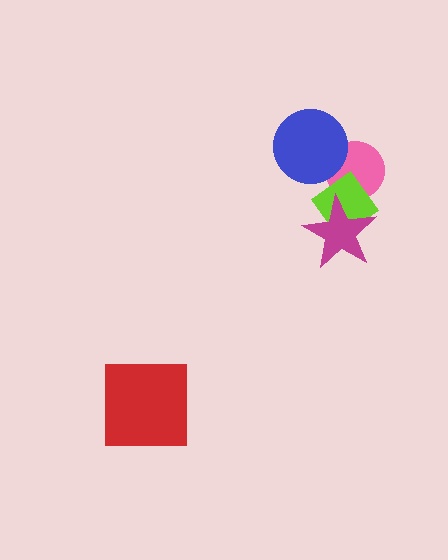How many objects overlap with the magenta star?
1 object overlaps with the magenta star.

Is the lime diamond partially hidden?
Yes, it is partially covered by another shape.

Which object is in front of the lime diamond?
The magenta star is in front of the lime diamond.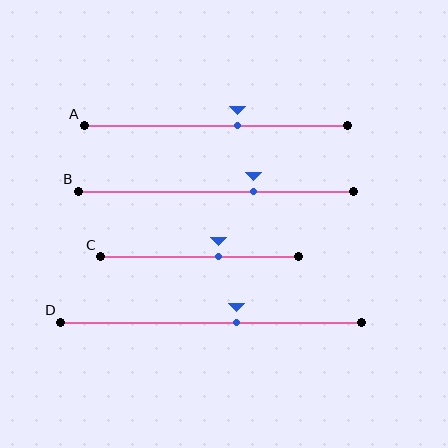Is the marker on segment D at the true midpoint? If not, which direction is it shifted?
No, the marker on segment D is shifted to the right by about 8% of the segment length.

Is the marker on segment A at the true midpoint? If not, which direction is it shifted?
No, the marker on segment A is shifted to the right by about 8% of the segment length.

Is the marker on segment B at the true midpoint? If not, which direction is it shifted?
No, the marker on segment B is shifted to the right by about 14% of the segment length.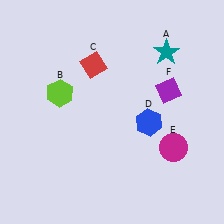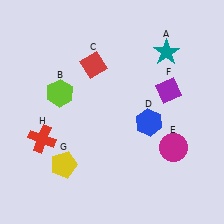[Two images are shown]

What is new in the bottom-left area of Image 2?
A yellow pentagon (G) was added in the bottom-left area of Image 2.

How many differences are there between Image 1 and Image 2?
There are 2 differences between the two images.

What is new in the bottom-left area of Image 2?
A red cross (H) was added in the bottom-left area of Image 2.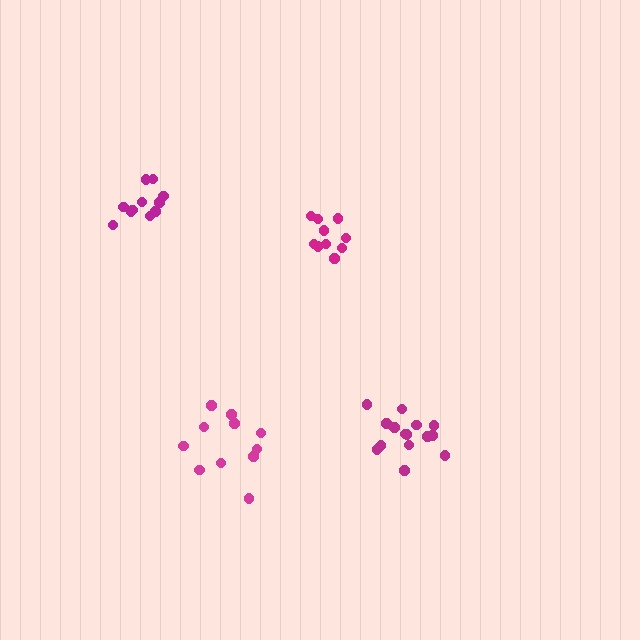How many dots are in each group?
Group 1: 11 dots, Group 2: 15 dots, Group 3: 10 dots, Group 4: 11 dots (47 total).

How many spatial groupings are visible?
There are 4 spatial groupings.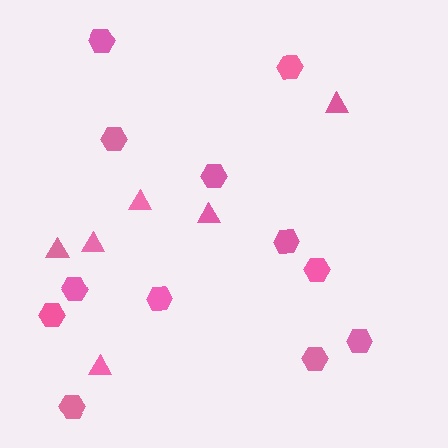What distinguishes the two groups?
There are 2 groups: one group of triangles (6) and one group of hexagons (12).